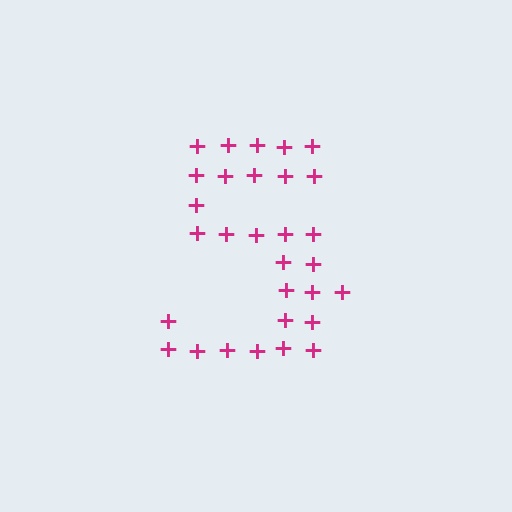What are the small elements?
The small elements are plus signs.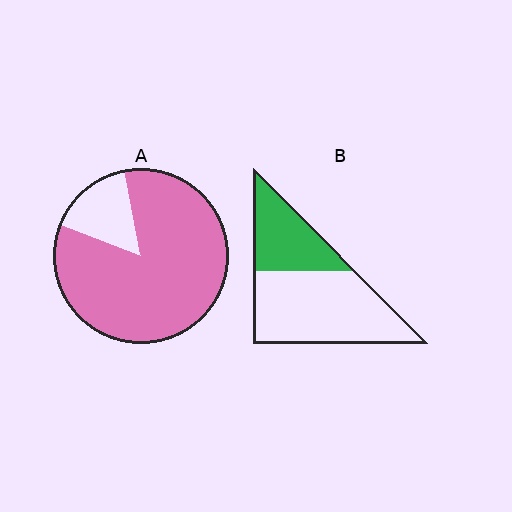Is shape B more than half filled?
No.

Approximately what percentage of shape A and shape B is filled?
A is approximately 85% and B is approximately 35%.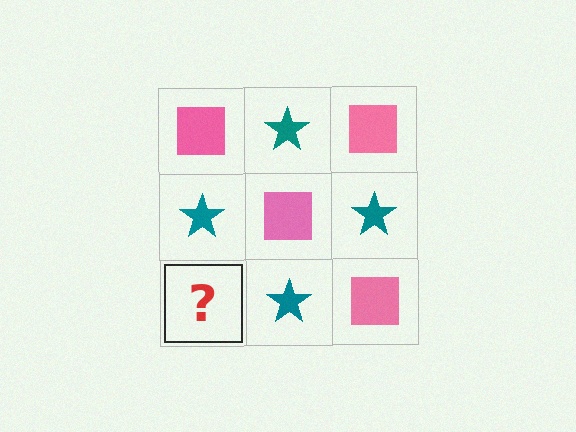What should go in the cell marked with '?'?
The missing cell should contain a pink square.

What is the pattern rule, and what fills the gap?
The rule is that it alternates pink square and teal star in a checkerboard pattern. The gap should be filled with a pink square.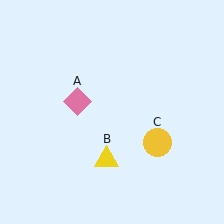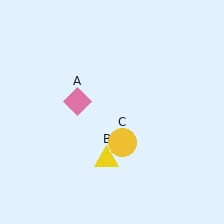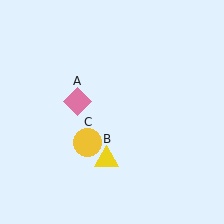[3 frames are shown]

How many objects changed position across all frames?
1 object changed position: yellow circle (object C).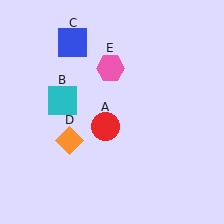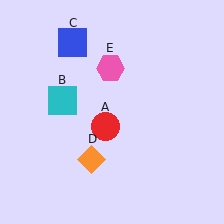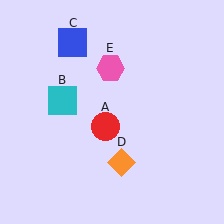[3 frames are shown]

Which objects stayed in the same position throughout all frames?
Red circle (object A) and cyan square (object B) and blue square (object C) and pink hexagon (object E) remained stationary.